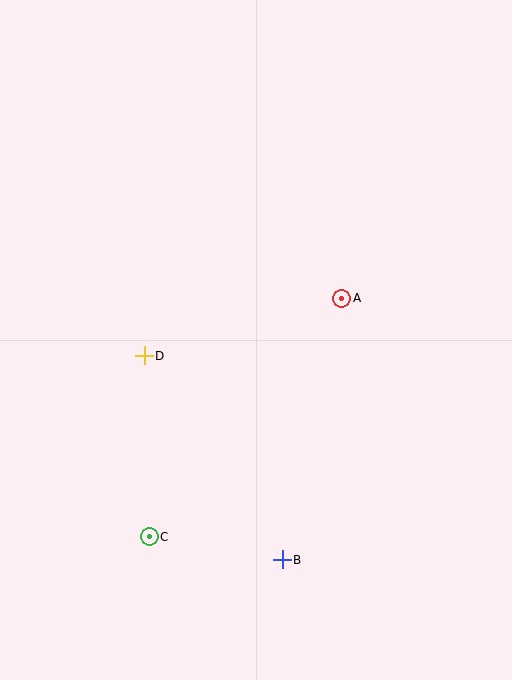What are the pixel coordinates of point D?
Point D is at (144, 356).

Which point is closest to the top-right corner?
Point A is closest to the top-right corner.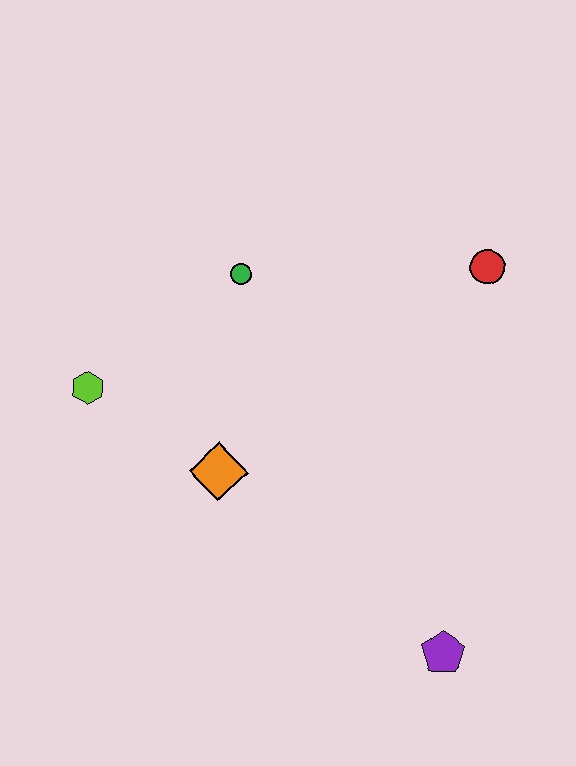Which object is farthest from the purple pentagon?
The lime hexagon is farthest from the purple pentagon.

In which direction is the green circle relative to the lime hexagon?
The green circle is to the right of the lime hexagon.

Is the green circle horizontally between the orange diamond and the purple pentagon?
Yes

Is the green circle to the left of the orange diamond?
No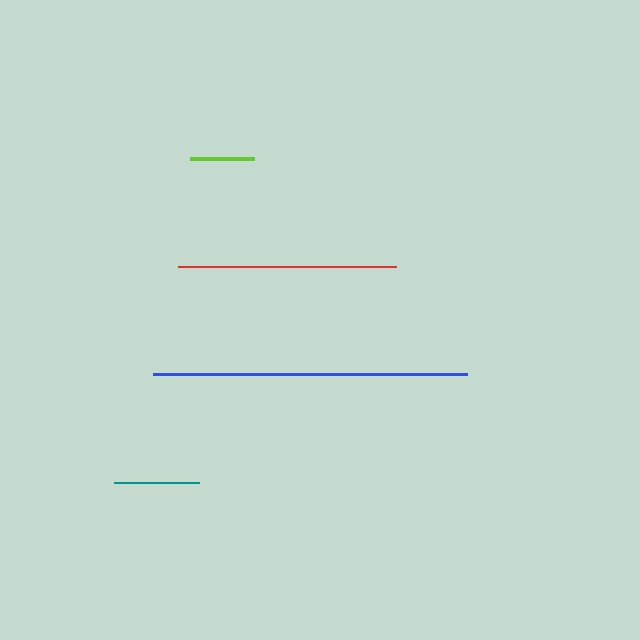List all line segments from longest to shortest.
From longest to shortest: blue, red, teal, lime.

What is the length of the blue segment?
The blue segment is approximately 314 pixels long.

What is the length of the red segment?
The red segment is approximately 218 pixels long.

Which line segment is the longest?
The blue line is the longest at approximately 314 pixels.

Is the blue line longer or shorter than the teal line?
The blue line is longer than the teal line.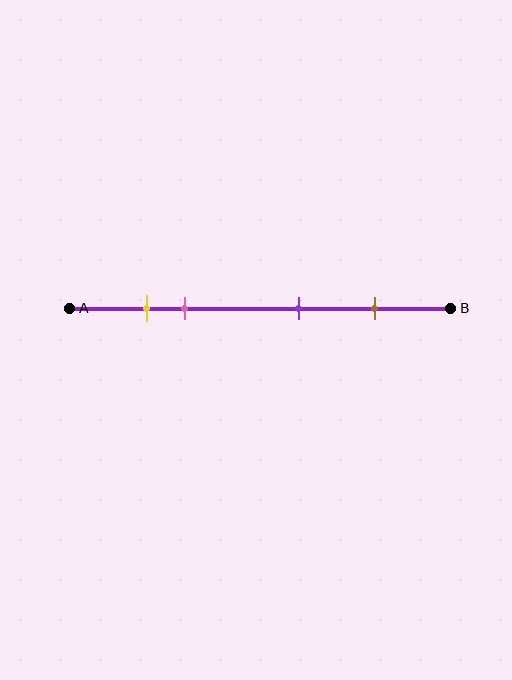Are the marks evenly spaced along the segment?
No, the marks are not evenly spaced.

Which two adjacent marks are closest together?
The yellow and pink marks are the closest adjacent pair.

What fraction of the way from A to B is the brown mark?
The brown mark is approximately 80% (0.8) of the way from A to B.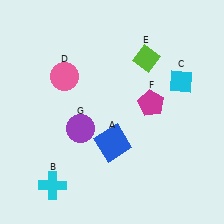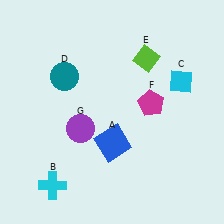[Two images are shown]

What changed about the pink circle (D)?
In Image 1, D is pink. In Image 2, it changed to teal.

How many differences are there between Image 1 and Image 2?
There is 1 difference between the two images.